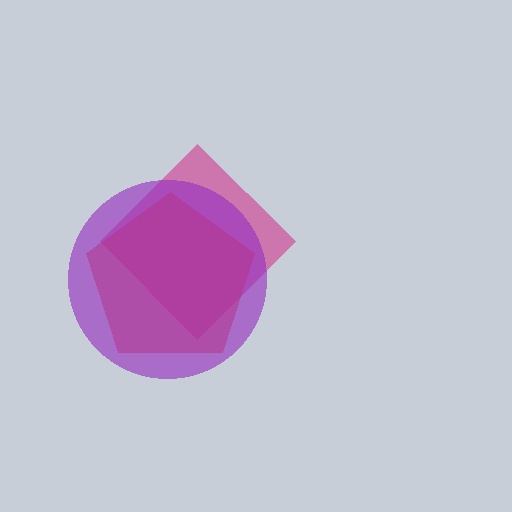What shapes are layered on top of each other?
The layered shapes are: a magenta diamond, a red pentagon, a purple circle.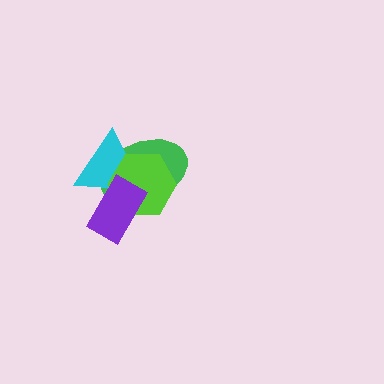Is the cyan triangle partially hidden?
Yes, it is partially covered by another shape.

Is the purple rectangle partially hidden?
No, no other shape covers it.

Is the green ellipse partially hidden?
Yes, it is partially covered by another shape.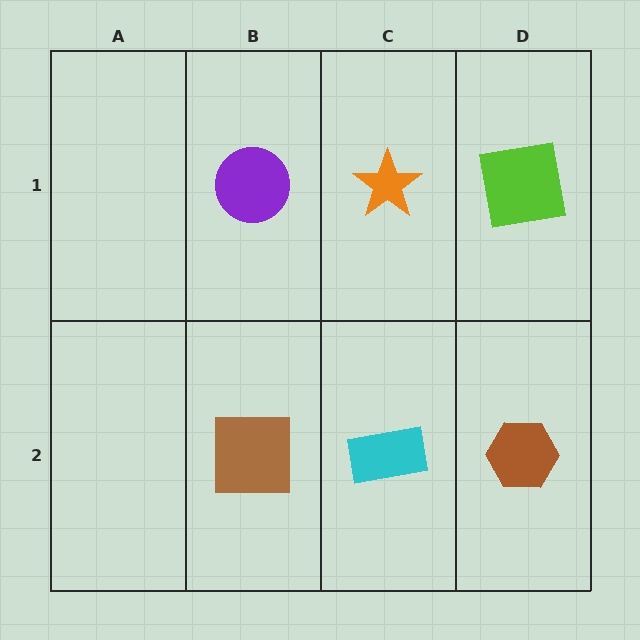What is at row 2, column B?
A brown square.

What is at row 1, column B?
A purple circle.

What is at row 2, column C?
A cyan rectangle.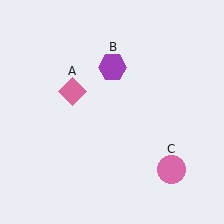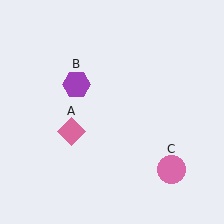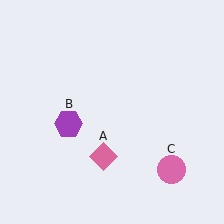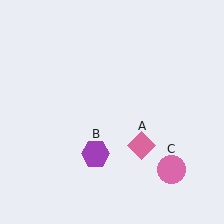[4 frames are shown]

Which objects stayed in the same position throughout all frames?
Pink circle (object C) remained stationary.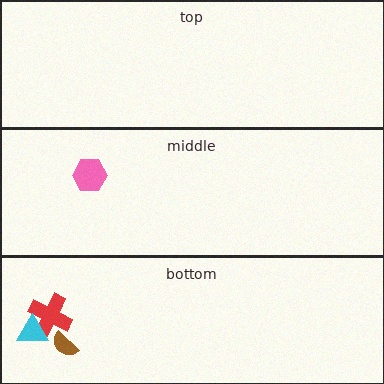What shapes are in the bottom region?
The red cross, the cyan triangle, the brown semicircle.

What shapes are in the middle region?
The pink hexagon.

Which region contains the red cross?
The bottom region.